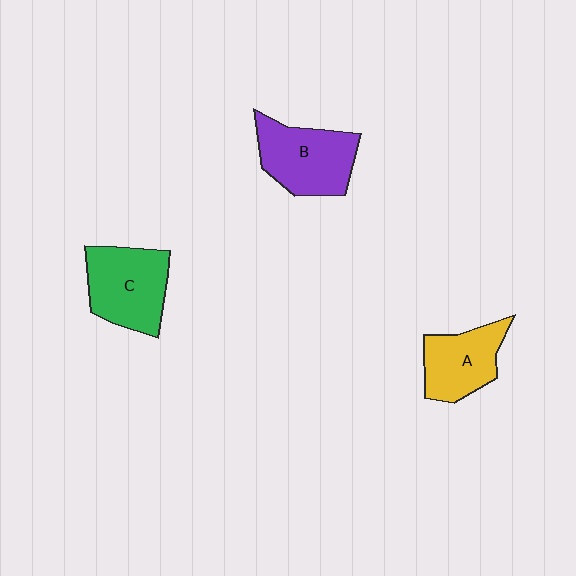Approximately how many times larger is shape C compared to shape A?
Approximately 1.2 times.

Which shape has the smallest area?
Shape A (yellow).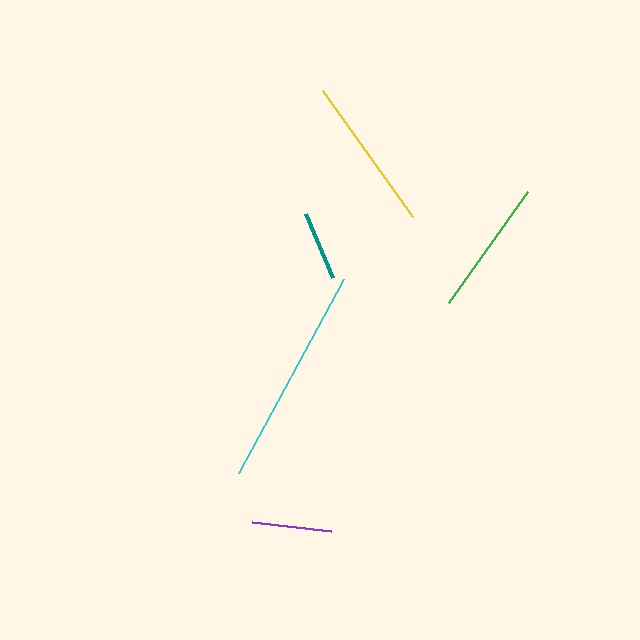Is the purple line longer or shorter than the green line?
The green line is longer than the purple line.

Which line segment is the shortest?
The teal line is the shortest at approximately 70 pixels.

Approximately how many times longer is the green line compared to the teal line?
The green line is approximately 2.0 times the length of the teal line.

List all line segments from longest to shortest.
From longest to shortest: cyan, yellow, green, purple, teal.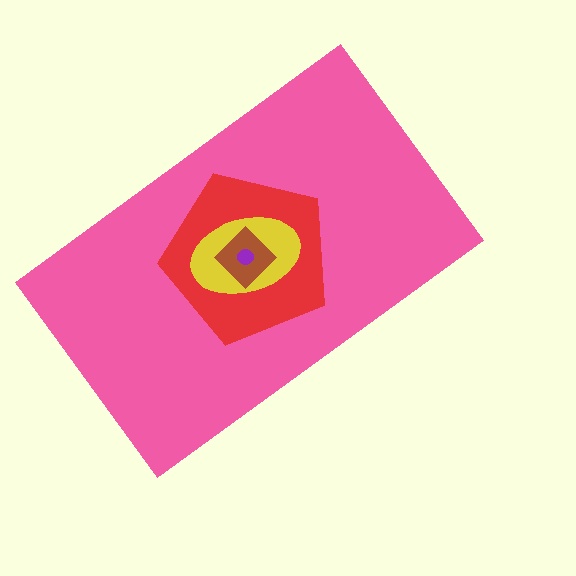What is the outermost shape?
The pink rectangle.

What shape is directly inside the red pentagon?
The yellow ellipse.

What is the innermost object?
The purple circle.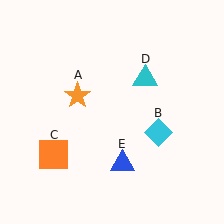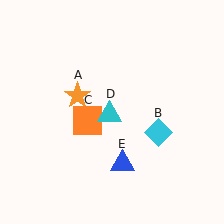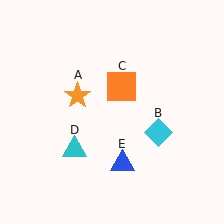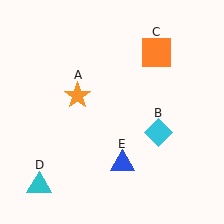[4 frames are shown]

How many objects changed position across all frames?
2 objects changed position: orange square (object C), cyan triangle (object D).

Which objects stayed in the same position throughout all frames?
Orange star (object A) and cyan diamond (object B) and blue triangle (object E) remained stationary.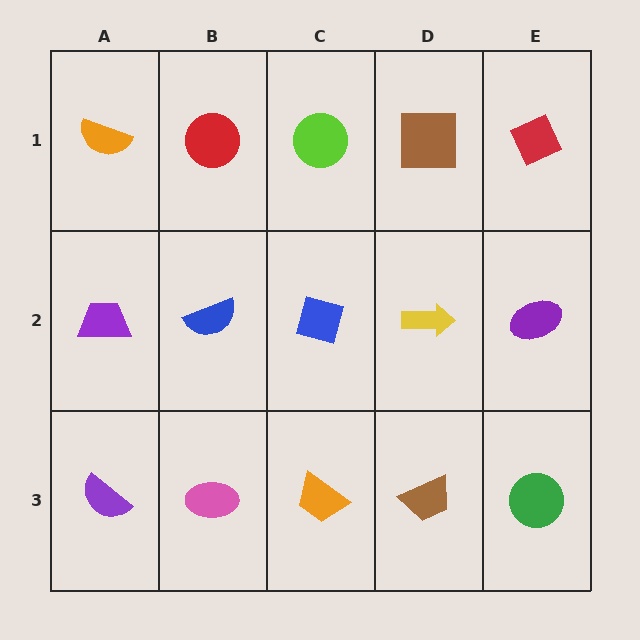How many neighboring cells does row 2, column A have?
3.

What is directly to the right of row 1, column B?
A lime circle.